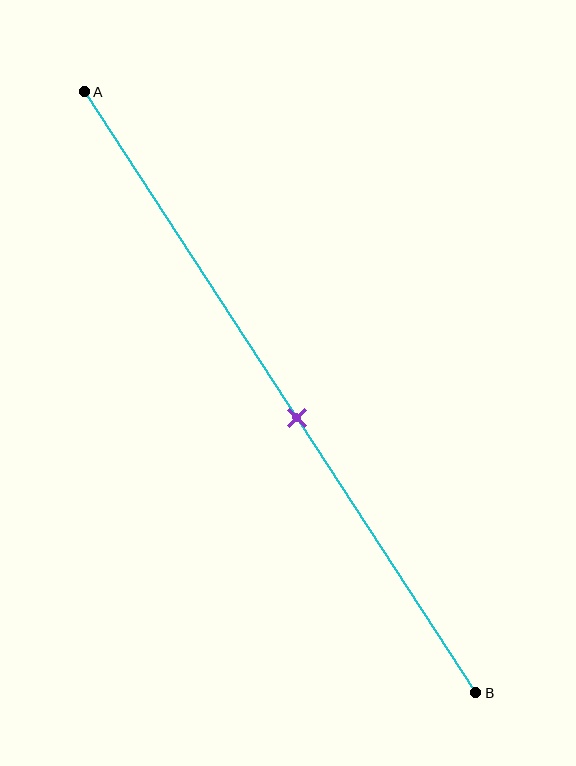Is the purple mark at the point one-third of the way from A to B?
No, the mark is at about 55% from A, not at the 33% one-third point.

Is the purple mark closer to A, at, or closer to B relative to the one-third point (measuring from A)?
The purple mark is closer to point B than the one-third point of segment AB.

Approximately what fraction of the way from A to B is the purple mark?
The purple mark is approximately 55% of the way from A to B.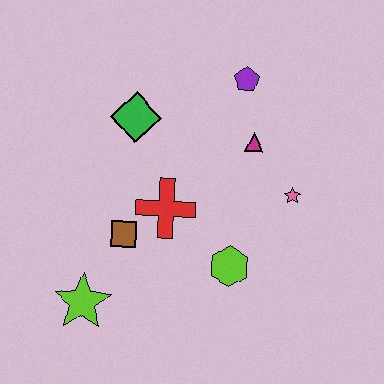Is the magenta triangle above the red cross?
Yes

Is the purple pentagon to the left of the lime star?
No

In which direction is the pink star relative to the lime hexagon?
The pink star is above the lime hexagon.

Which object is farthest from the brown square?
The purple pentagon is farthest from the brown square.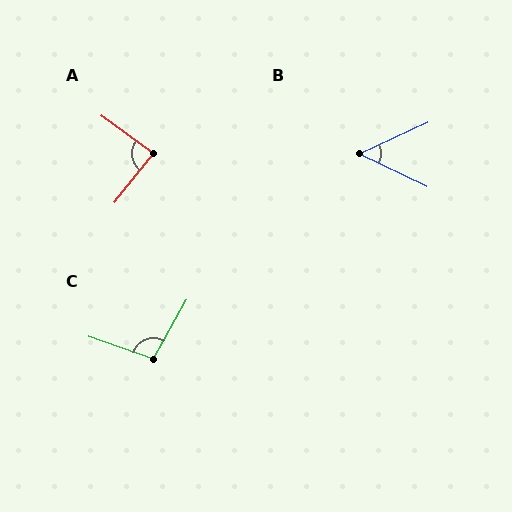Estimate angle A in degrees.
Approximately 88 degrees.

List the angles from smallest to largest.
B (51°), A (88°), C (101°).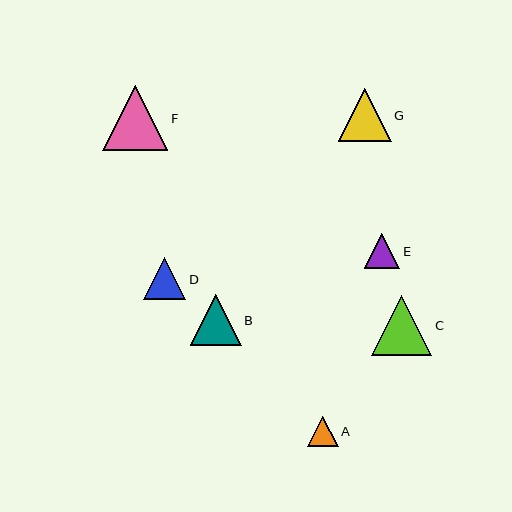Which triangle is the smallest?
Triangle A is the smallest with a size of approximately 31 pixels.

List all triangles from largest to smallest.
From largest to smallest: F, C, G, B, D, E, A.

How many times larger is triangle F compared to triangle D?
Triangle F is approximately 1.5 times the size of triangle D.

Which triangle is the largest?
Triangle F is the largest with a size of approximately 65 pixels.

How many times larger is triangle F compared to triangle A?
Triangle F is approximately 2.1 times the size of triangle A.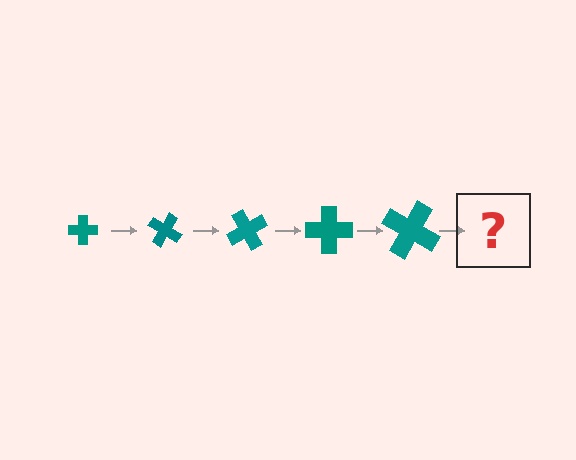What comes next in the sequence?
The next element should be a cross, larger than the previous one and rotated 150 degrees from the start.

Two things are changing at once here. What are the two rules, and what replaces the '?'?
The two rules are that the cross grows larger each step and it rotates 30 degrees each step. The '?' should be a cross, larger than the previous one and rotated 150 degrees from the start.